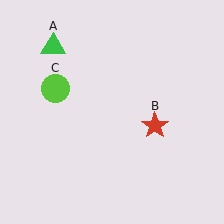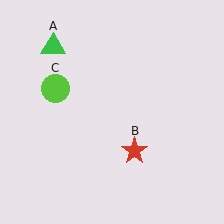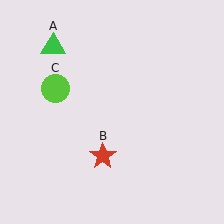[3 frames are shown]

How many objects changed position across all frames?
1 object changed position: red star (object B).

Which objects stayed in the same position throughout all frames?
Green triangle (object A) and lime circle (object C) remained stationary.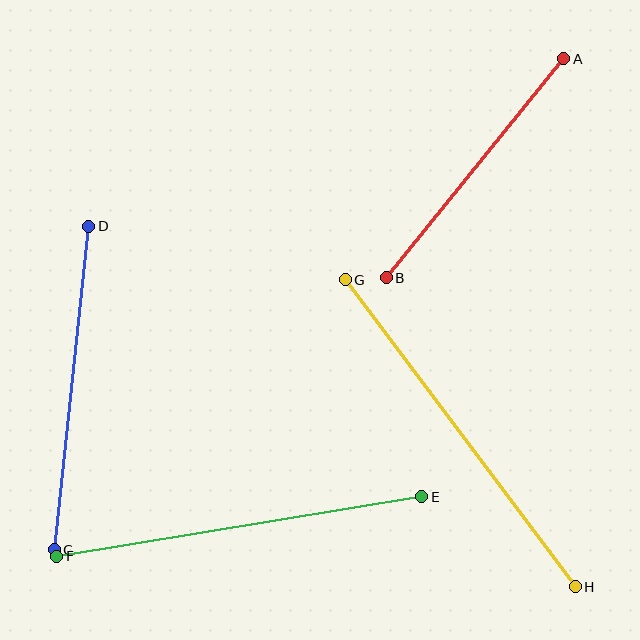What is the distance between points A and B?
The distance is approximately 282 pixels.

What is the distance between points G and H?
The distance is approximately 384 pixels.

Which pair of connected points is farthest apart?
Points G and H are farthest apart.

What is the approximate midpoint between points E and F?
The midpoint is at approximately (239, 526) pixels.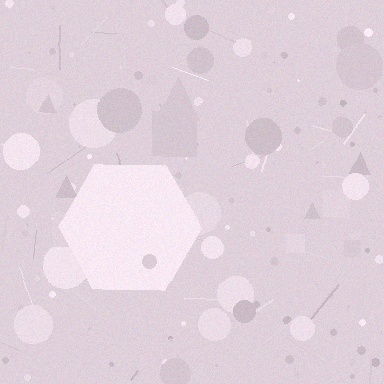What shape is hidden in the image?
A hexagon is hidden in the image.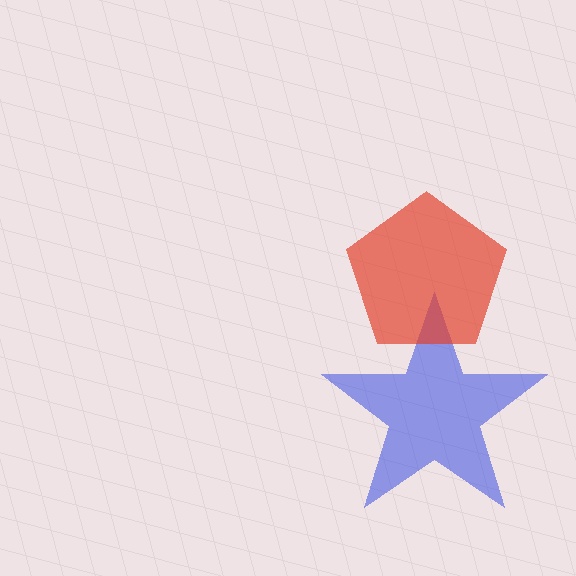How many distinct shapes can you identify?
There are 2 distinct shapes: a blue star, a red pentagon.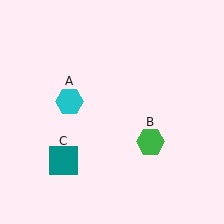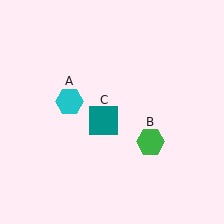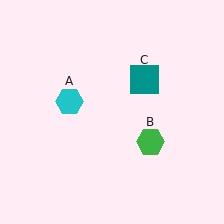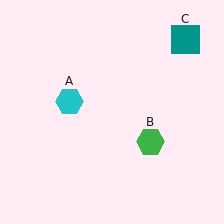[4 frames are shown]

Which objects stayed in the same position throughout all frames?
Cyan hexagon (object A) and green hexagon (object B) remained stationary.